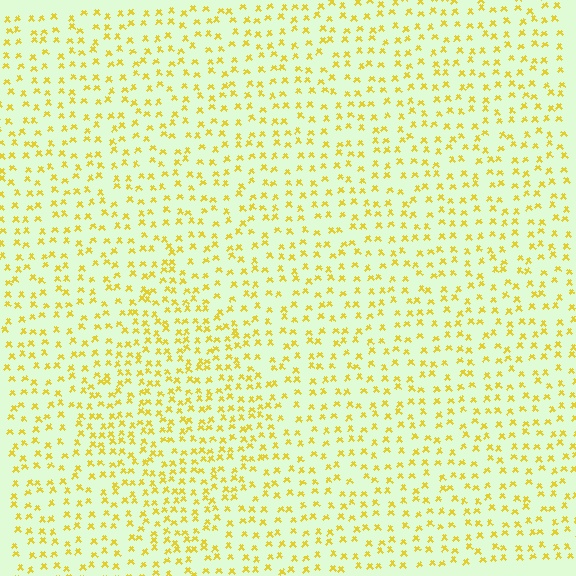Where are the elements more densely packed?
The elements are more densely packed inside the diamond boundary.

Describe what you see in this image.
The image contains small yellow elements arranged at two different densities. A diamond-shaped region is visible where the elements are more densely packed than the surrounding area.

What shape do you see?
I see a diamond.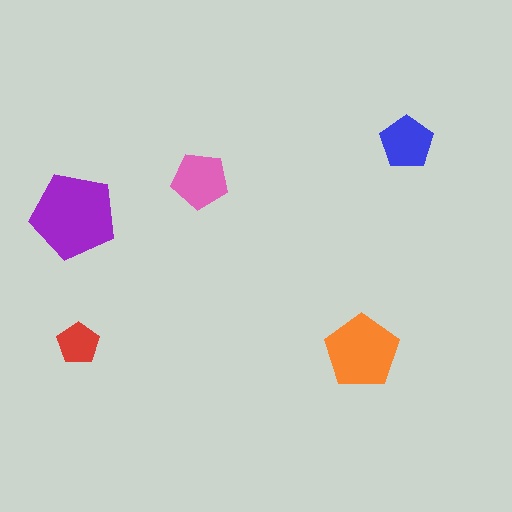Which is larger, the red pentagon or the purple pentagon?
The purple one.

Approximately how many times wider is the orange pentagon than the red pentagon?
About 2 times wider.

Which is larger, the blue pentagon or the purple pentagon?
The purple one.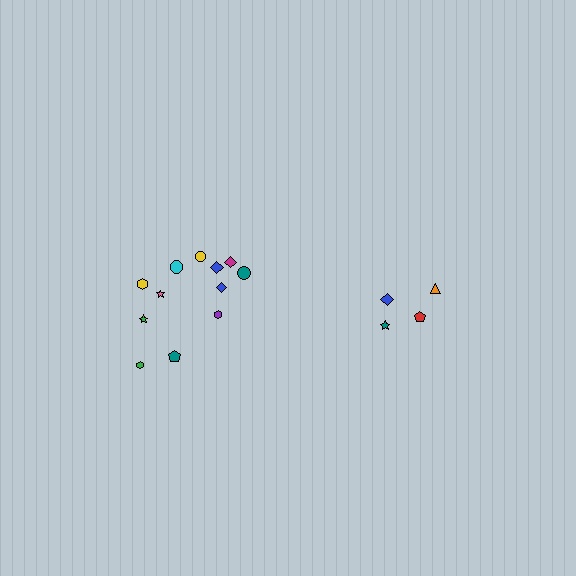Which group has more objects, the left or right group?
The left group.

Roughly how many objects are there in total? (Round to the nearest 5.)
Roughly 15 objects in total.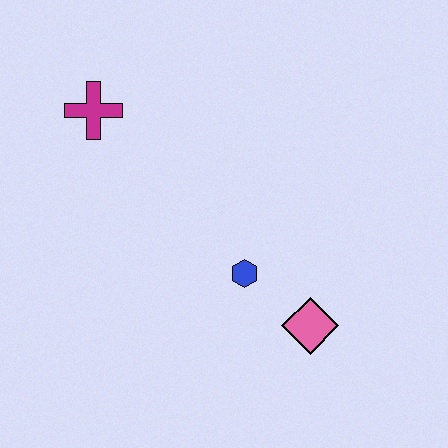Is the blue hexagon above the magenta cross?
No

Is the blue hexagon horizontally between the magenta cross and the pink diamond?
Yes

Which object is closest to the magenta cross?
The blue hexagon is closest to the magenta cross.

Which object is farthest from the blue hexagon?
The magenta cross is farthest from the blue hexagon.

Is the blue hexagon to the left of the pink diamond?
Yes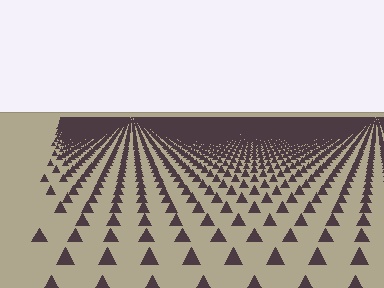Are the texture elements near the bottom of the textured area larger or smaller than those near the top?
Larger. Near the bottom, elements are closer to the viewer and appear at a bigger on-screen size.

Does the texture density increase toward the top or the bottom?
Density increases toward the top.